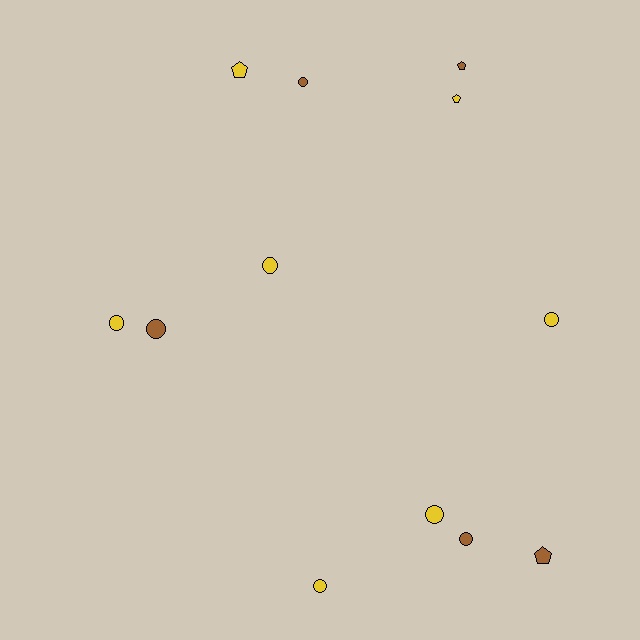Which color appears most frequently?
Yellow, with 7 objects.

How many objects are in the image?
There are 12 objects.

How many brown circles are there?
There are 3 brown circles.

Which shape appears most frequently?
Circle, with 8 objects.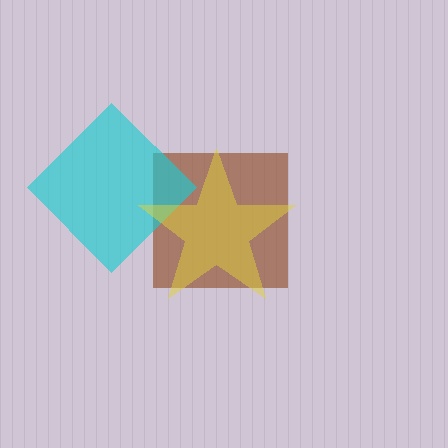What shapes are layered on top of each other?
The layered shapes are: a brown square, a cyan diamond, a yellow star.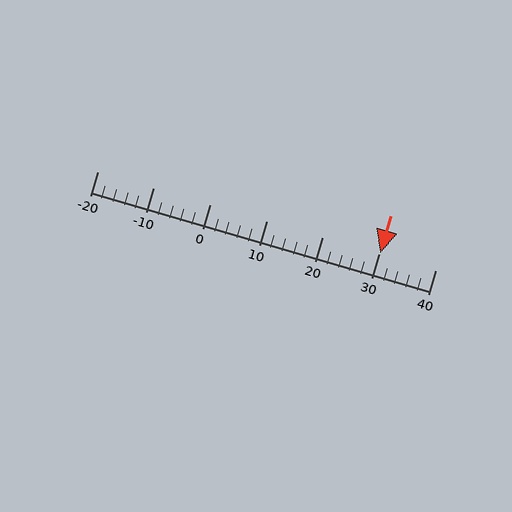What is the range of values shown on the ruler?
The ruler shows values from -20 to 40.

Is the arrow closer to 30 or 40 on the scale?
The arrow is closer to 30.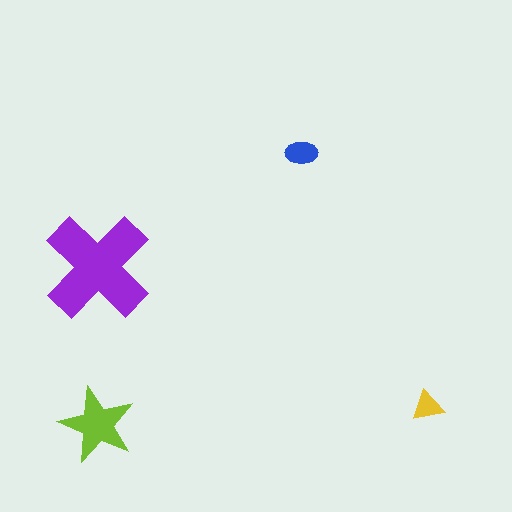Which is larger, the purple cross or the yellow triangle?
The purple cross.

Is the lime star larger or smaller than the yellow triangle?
Larger.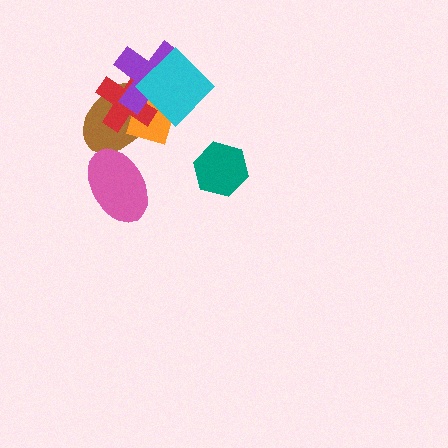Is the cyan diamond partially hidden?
No, no other shape covers it.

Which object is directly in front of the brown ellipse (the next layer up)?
The orange diamond is directly in front of the brown ellipse.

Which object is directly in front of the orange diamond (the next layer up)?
The red cross is directly in front of the orange diamond.